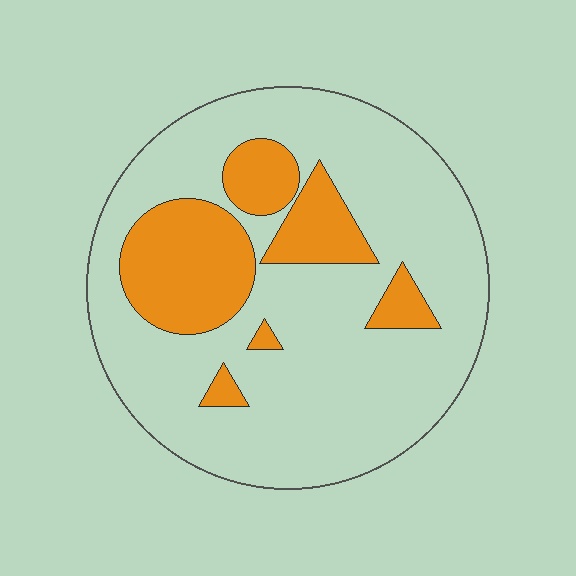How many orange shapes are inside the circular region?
6.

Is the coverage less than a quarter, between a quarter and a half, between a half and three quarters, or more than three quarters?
Less than a quarter.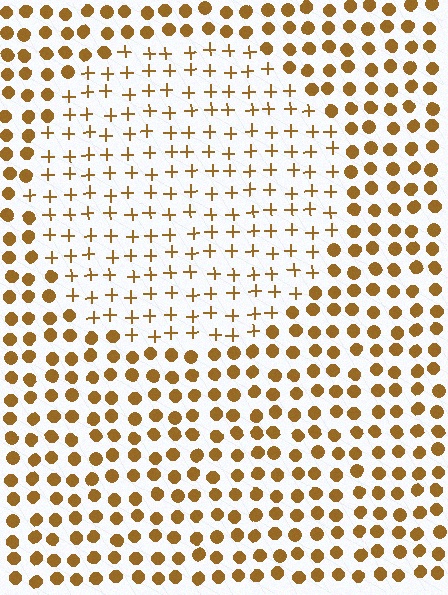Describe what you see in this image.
The image is filled with small brown elements arranged in a uniform grid. A circle-shaped region contains plus signs, while the surrounding area contains circles. The boundary is defined purely by the change in element shape.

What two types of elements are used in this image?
The image uses plus signs inside the circle region and circles outside it.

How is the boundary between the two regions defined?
The boundary is defined by a change in element shape: plus signs inside vs. circles outside. All elements share the same color and spacing.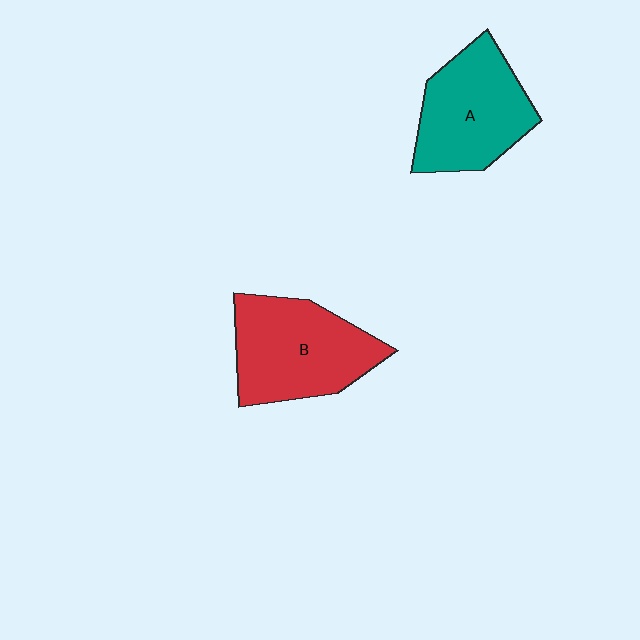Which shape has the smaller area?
Shape A (teal).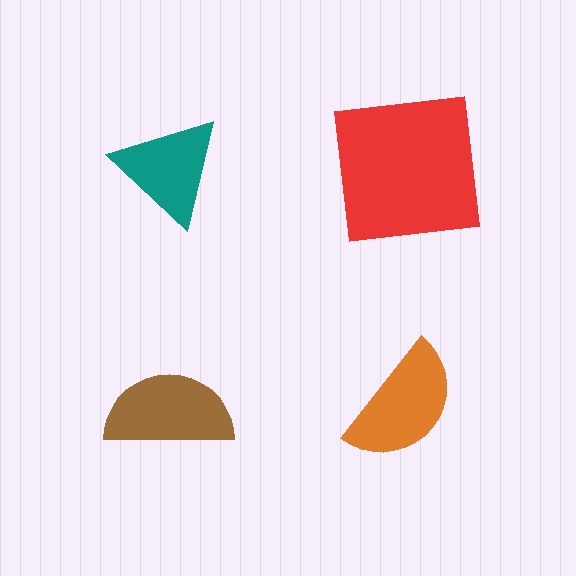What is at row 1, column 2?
A red square.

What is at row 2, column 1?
A brown semicircle.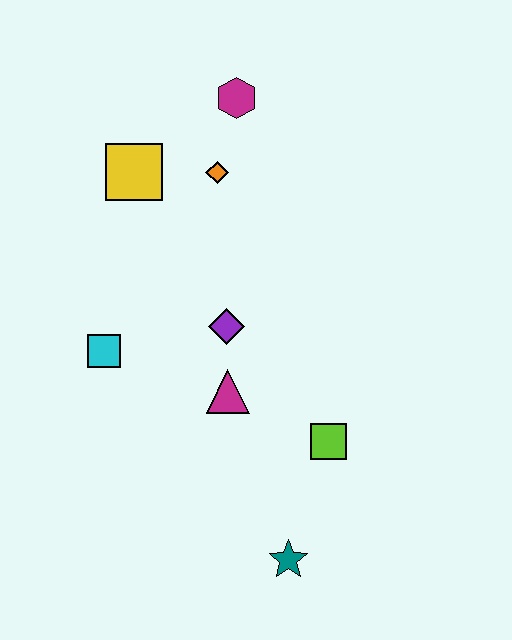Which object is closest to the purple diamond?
The magenta triangle is closest to the purple diamond.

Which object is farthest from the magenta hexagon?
The teal star is farthest from the magenta hexagon.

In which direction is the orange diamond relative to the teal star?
The orange diamond is above the teal star.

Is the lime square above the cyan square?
No